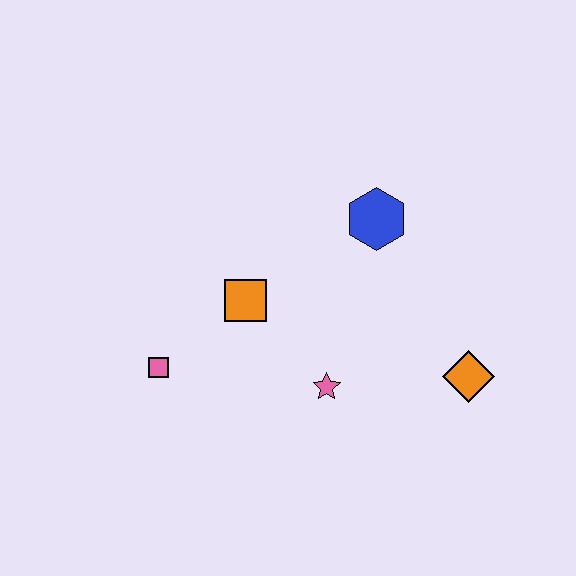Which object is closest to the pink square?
The orange square is closest to the pink square.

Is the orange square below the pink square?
No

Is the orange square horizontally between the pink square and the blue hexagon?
Yes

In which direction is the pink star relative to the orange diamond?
The pink star is to the left of the orange diamond.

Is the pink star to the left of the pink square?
No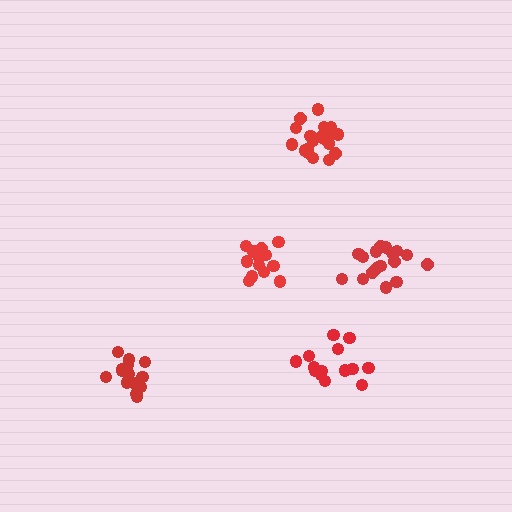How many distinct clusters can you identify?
There are 5 distinct clusters.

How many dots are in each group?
Group 1: 20 dots, Group 2: 18 dots, Group 3: 15 dots, Group 4: 14 dots, Group 5: 14 dots (81 total).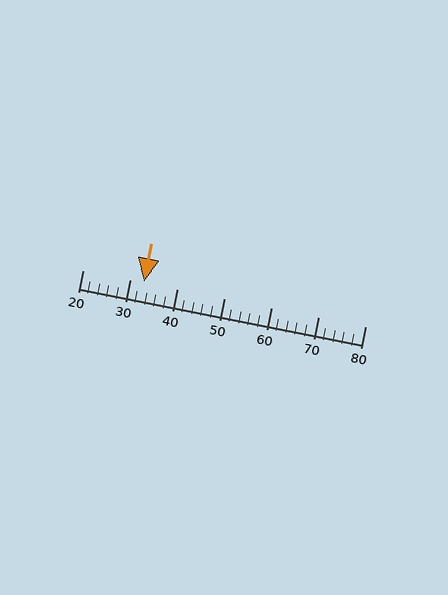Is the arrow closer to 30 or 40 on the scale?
The arrow is closer to 30.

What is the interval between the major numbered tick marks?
The major tick marks are spaced 10 units apart.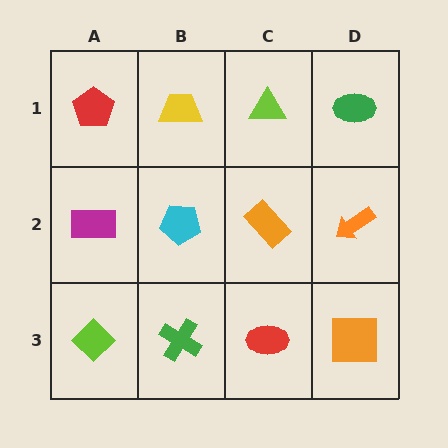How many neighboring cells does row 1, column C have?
3.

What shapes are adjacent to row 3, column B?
A cyan pentagon (row 2, column B), a lime diamond (row 3, column A), a red ellipse (row 3, column C).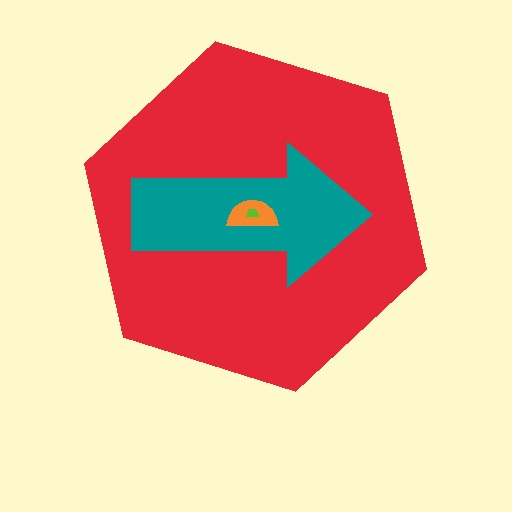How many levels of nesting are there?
4.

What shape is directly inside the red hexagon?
The teal arrow.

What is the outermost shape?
The red hexagon.